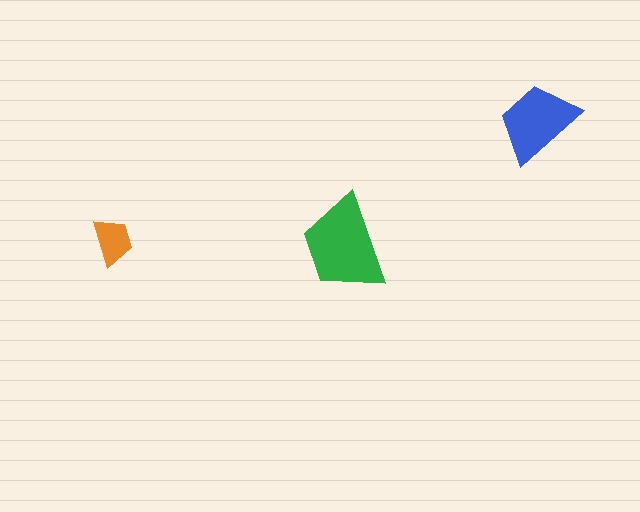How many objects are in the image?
There are 3 objects in the image.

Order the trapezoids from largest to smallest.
the green one, the blue one, the orange one.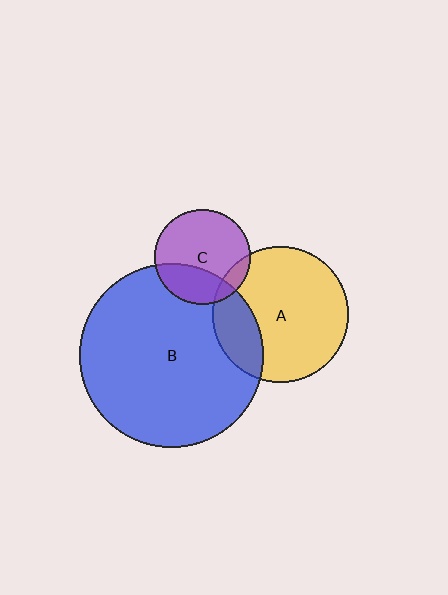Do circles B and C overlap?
Yes.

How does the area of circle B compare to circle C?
Approximately 3.7 times.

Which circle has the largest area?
Circle B (blue).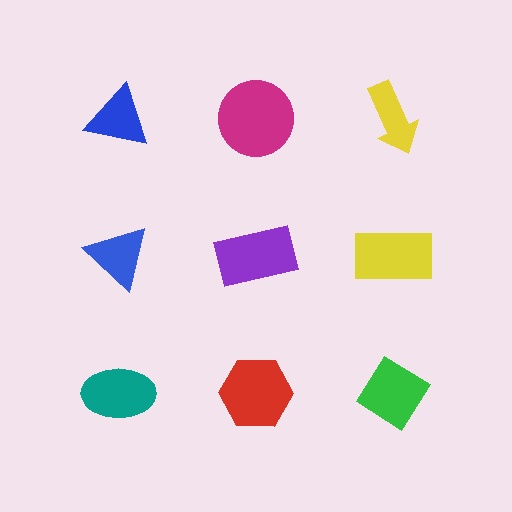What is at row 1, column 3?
A yellow arrow.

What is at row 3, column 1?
A teal ellipse.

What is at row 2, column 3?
A yellow rectangle.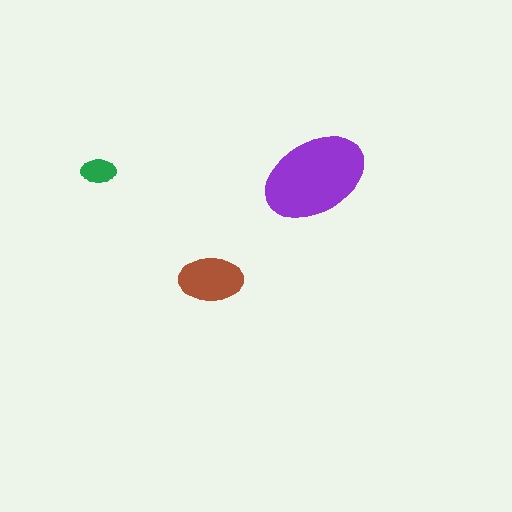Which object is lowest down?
The brown ellipse is bottommost.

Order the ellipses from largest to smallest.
the purple one, the brown one, the green one.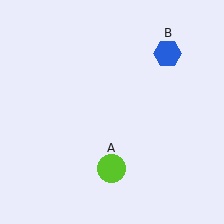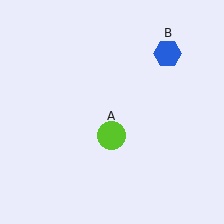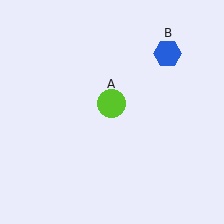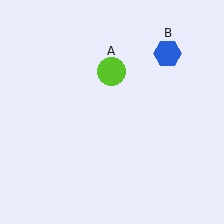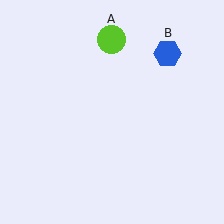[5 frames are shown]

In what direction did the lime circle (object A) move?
The lime circle (object A) moved up.